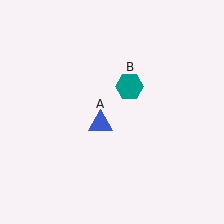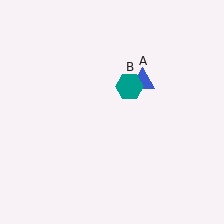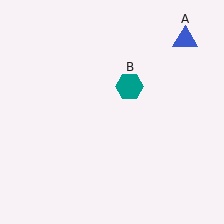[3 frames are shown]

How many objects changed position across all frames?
1 object changed position: blue triangle (object A).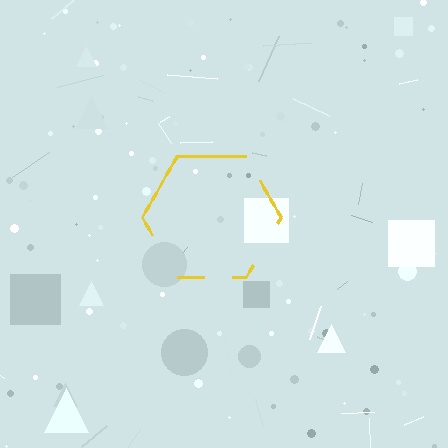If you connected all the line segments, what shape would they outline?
They would outline a hexagon.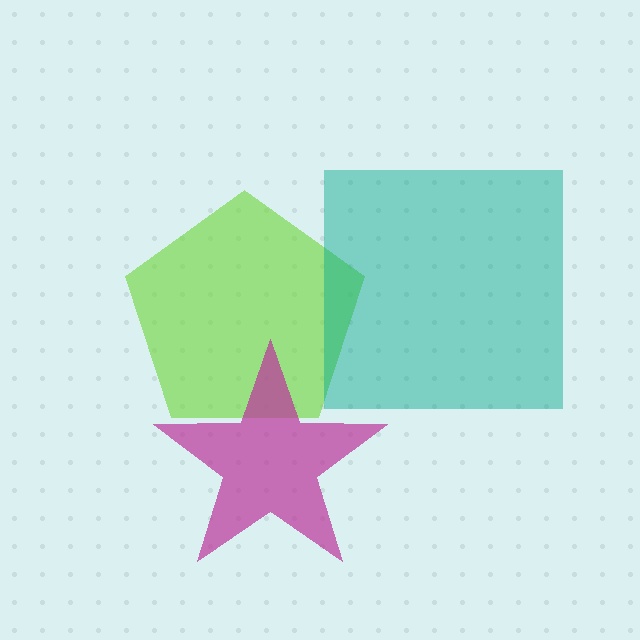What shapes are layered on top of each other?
The layered shapes are: a lime pentagon, a teal square, a magenta star.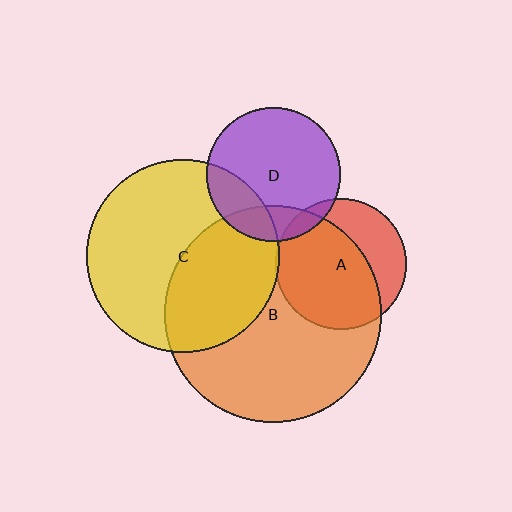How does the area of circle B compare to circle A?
Approximately 2.7 times.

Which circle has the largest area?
Circle B (orange).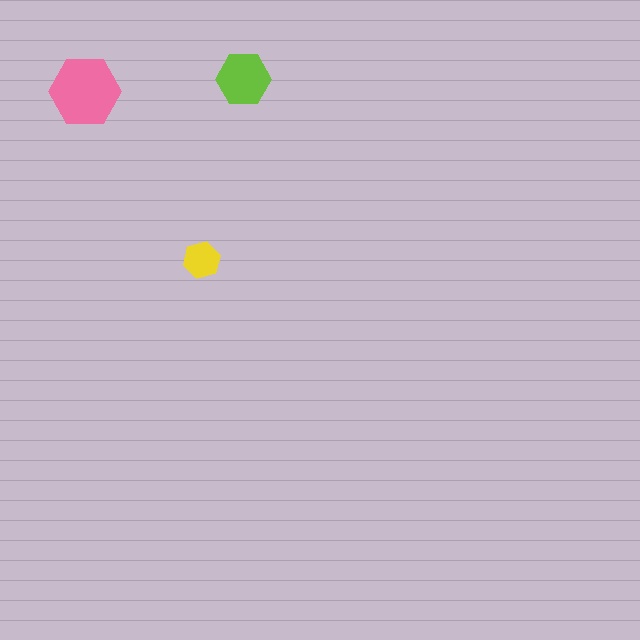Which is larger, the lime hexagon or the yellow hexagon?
The lime one.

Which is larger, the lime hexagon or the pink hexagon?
The pink one.